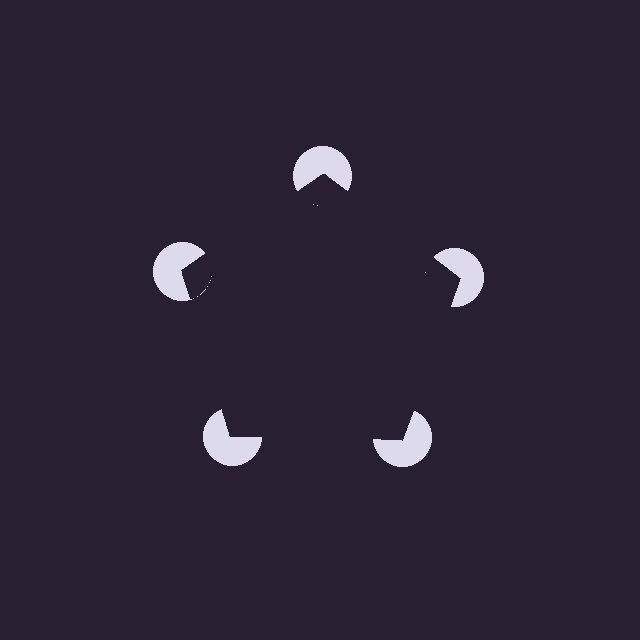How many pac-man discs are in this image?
There are 5 — one at each vertex of the illusory pentagon.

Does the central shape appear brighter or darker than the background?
It typically appears slightly darker than the background, even though no actual brightness change is drawn.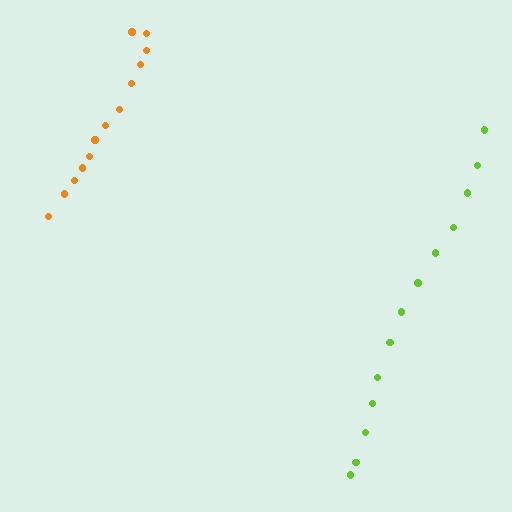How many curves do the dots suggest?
There are 2 distinct paths.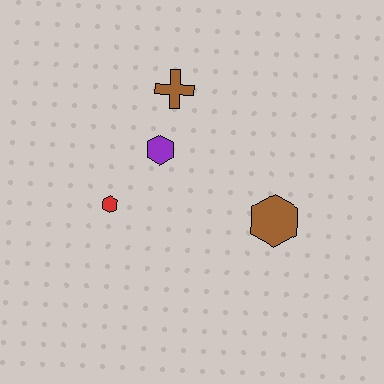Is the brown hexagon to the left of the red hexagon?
No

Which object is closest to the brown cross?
The purple hexagon is closest to the brown cross.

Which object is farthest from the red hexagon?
The brown hexagon is farthest from the red hexagon.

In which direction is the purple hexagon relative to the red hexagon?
The purple hexagon is above the red hexagon.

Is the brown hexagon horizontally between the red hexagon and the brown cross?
No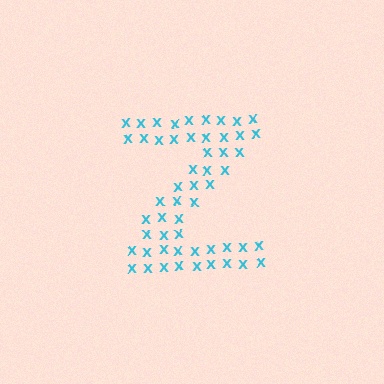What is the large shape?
The large shape is the letter Z.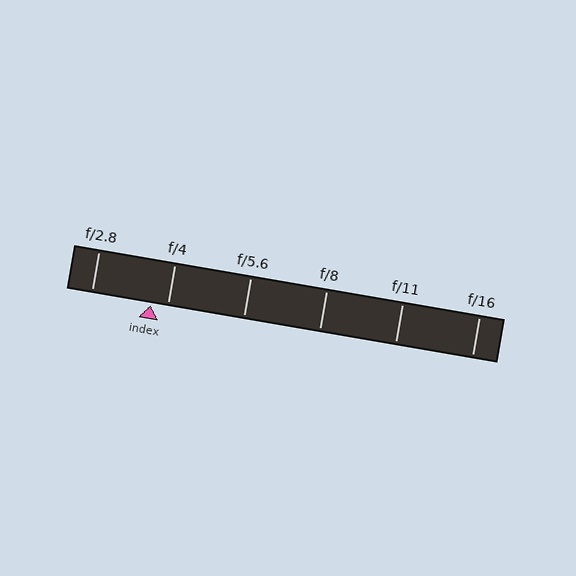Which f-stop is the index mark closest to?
The index mark is closest to f/4.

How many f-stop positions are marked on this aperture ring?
There are 6 f-stop positions marked.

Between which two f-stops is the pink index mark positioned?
The index mark is between f/2.8 and f/4.